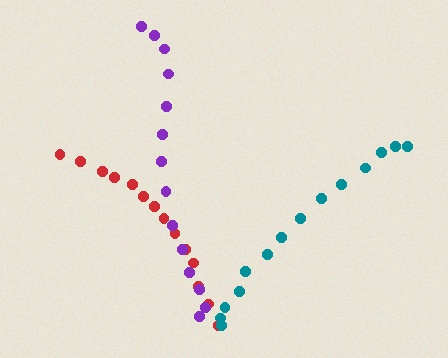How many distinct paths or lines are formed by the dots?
There are 3 distinct paths.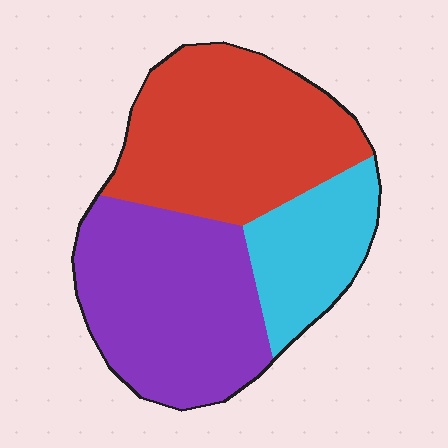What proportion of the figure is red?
Red covers around 40% of the figure.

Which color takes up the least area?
Cyan, at roughly 20%.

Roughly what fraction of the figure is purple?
Purple takes up between a third and a half of the figure.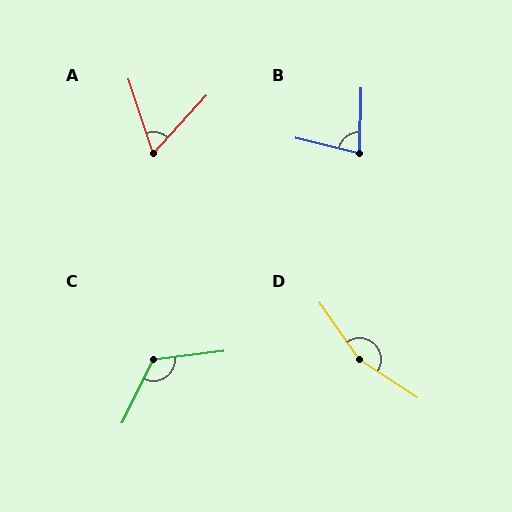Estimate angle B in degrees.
Approximately 78 degrees.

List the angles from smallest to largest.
A (61°), B (78°), C (123°), D (158°).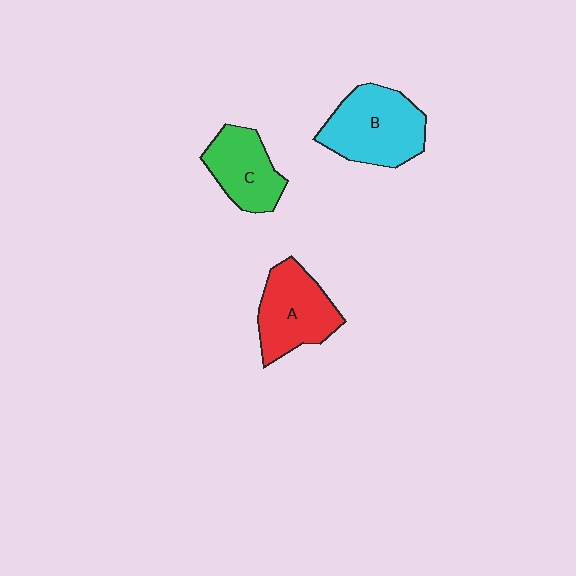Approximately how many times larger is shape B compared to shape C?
Approximately 1.4 times.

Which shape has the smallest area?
Shape C (green).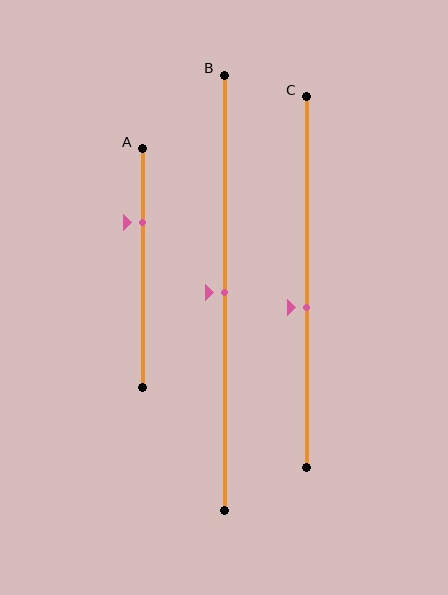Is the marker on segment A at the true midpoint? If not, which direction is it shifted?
No, the marker on segment A is shifted upward by about 19% of the segment length.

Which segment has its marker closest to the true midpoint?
Segment B has its marker closest to the true midpoint.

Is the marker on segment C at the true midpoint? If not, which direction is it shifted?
No, the marker on segment C is shifted downward by about 7% of the segment length.